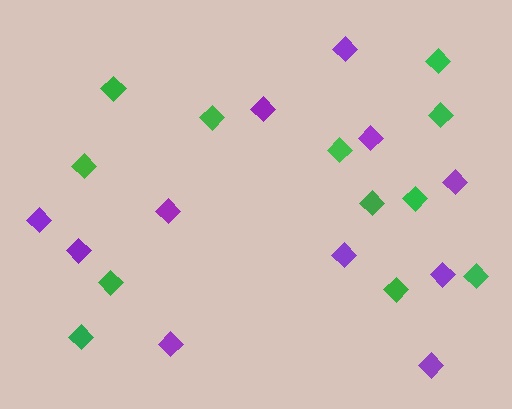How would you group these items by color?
There are 2 groups: one group of green diamonds (12) and one group of purple diamonds (11).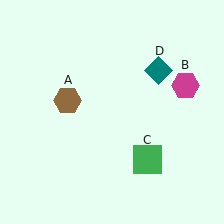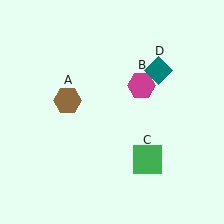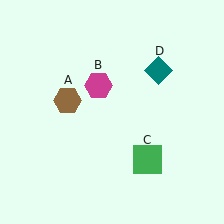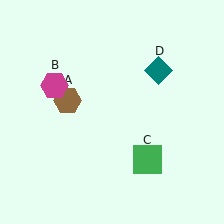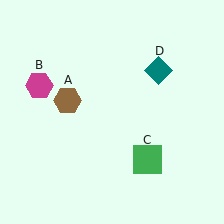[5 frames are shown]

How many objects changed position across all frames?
1 object changed position: magenta hexagon (object B).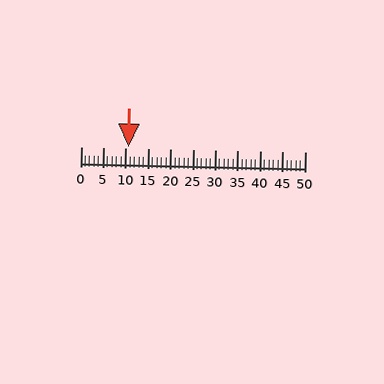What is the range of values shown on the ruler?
The ruler shows values from 0 to 50.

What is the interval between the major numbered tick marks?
The major tick marks are spaced 5 units apart.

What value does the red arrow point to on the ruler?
The red arrow points to approximately 11.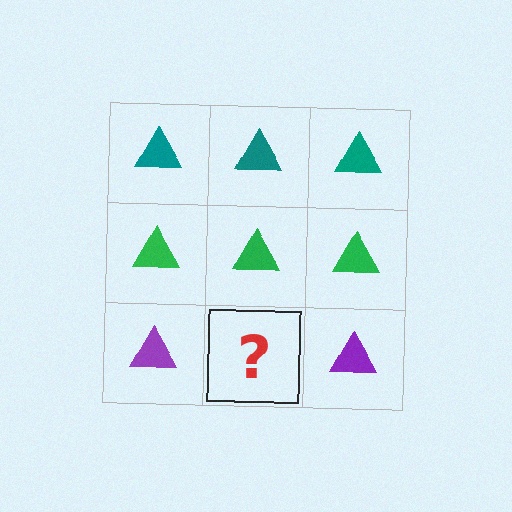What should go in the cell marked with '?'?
The missing cell should contain a purple triangle.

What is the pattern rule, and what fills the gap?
The rule is that each row has a consistent color. The gap should be filled with a purple triangle.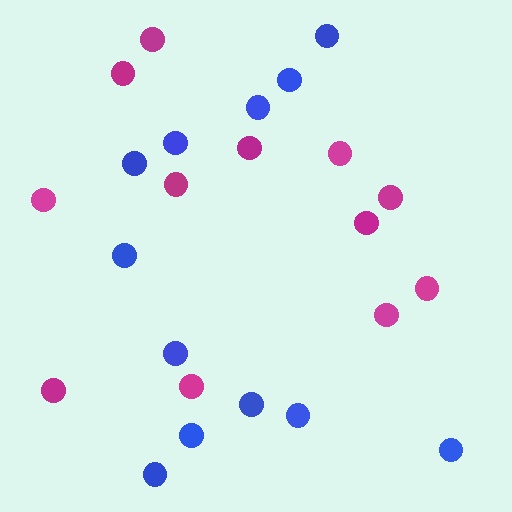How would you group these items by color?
There are 2 groups: one group of blue circles (12) and one group of magenta circles (12).